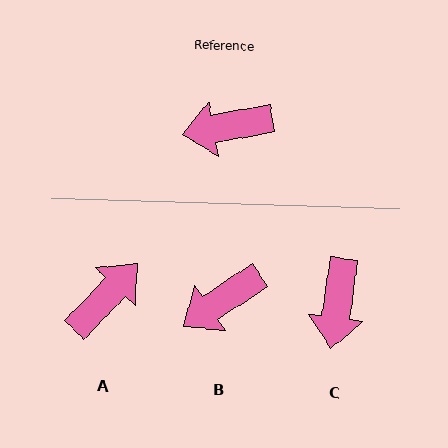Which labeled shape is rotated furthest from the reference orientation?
A, about 144 degrees away.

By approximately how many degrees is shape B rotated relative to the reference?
Approximately 24 degrees counter-clockwise.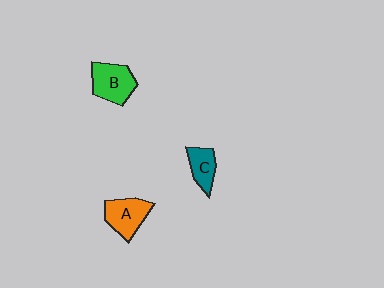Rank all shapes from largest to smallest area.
From largest to smallest: B (green), A (orange), C (teal).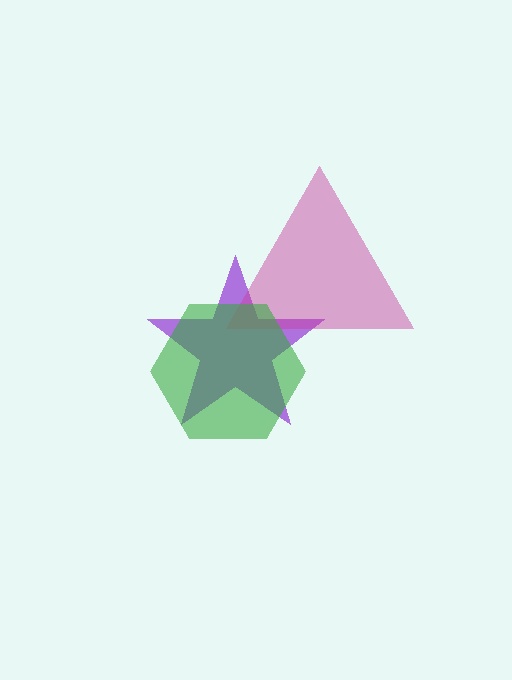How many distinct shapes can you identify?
There are 3 distinct shapes: a purple star, a magenta triangle, a green hexagon.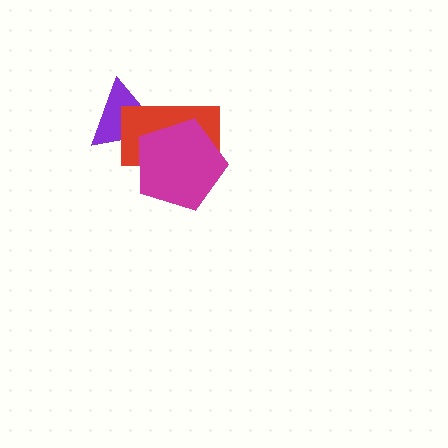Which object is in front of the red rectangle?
The magenta pentagon is in front of the red rectangle.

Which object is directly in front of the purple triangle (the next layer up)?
The red rectangle is directly in front of the purple triangle.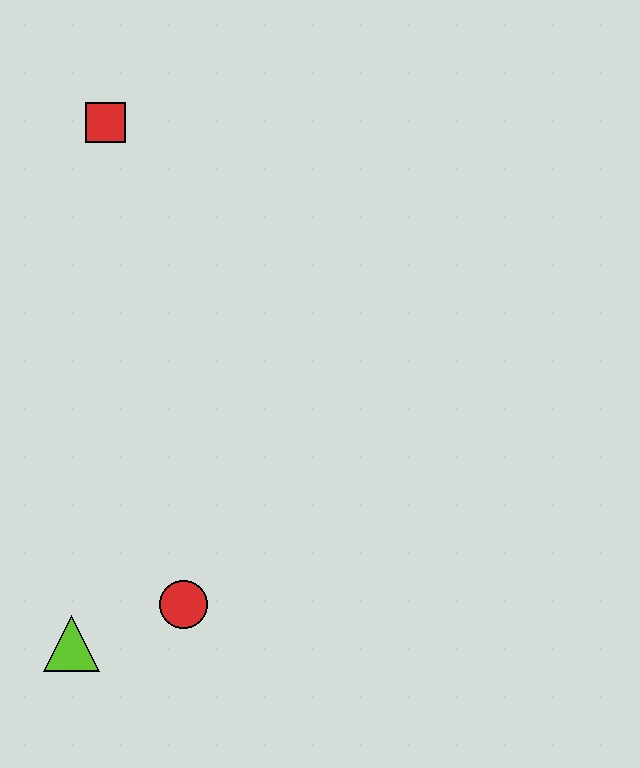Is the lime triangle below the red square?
Yes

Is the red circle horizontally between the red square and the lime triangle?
No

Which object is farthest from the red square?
The lime triangle is farthest from the red square.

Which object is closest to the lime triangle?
The red circle is closest to the lime triangle.